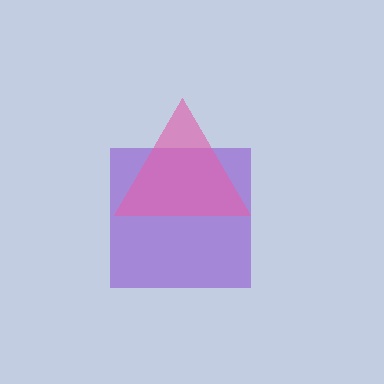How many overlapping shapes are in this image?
There are 2 overlapping shapes in the image.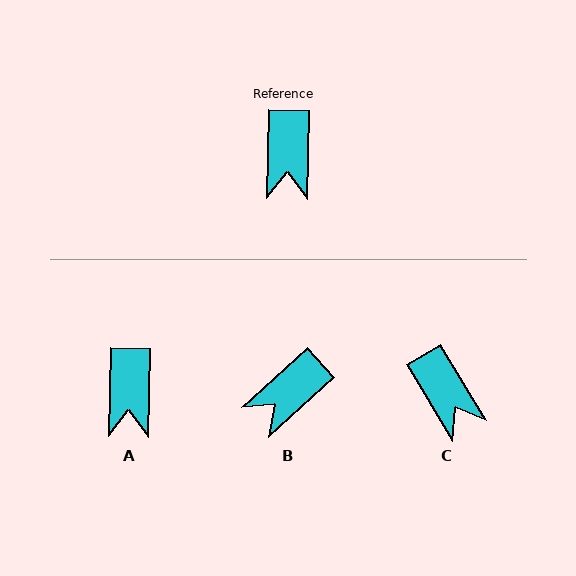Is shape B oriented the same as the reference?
No, it is off by about 47 degrees.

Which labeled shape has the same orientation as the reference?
A.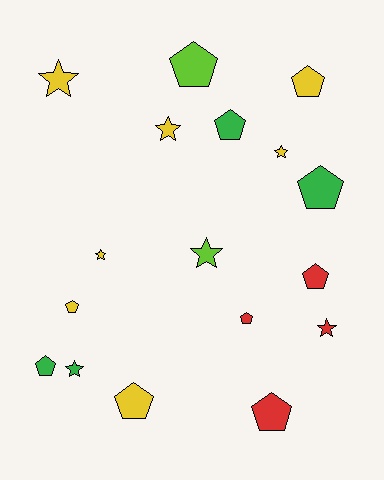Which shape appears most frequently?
Pentagon, with 10 objects.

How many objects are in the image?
There are 17 objects.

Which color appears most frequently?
Yellow, with 7 objects.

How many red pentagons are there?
There are 3 red pentagons.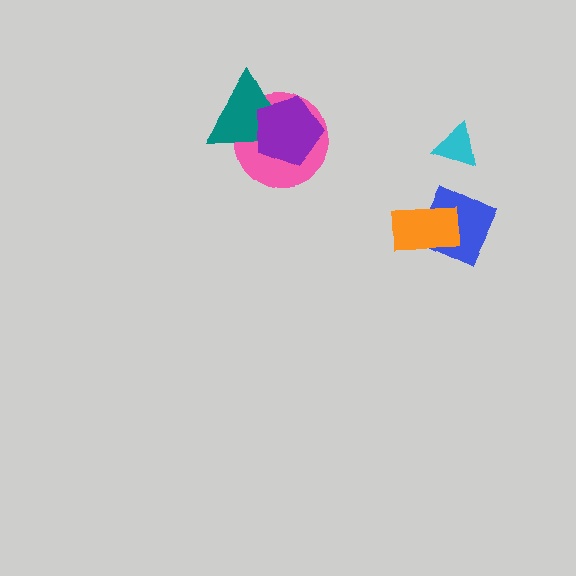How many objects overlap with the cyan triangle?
0 objects overlap with the cyan triangle.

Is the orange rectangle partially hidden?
No, no other shape covers it.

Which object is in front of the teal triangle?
The purple pentagon is in front of the teal triangle.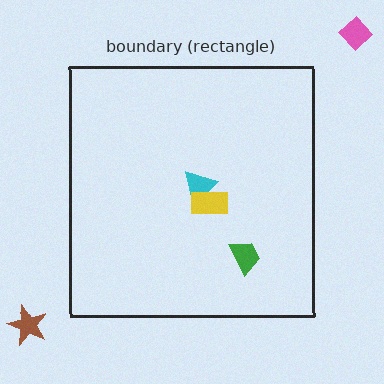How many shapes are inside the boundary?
3 inside, 2 outside.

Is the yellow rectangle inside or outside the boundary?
Inside.